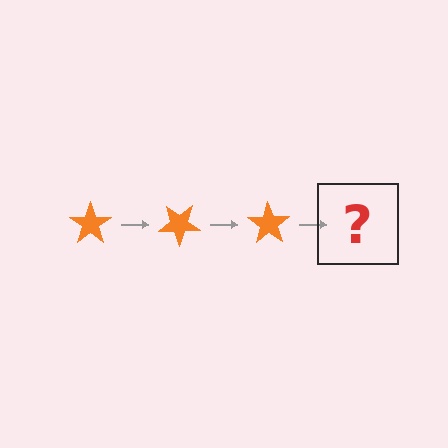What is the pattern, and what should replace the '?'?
The pattern is that the star rotates 35 degrees each step. The '?' should be an orange star rotated 105 degrees.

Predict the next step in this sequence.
The next step is an orange star rotated 105 degrees.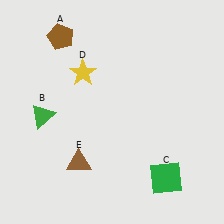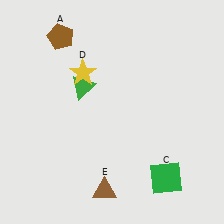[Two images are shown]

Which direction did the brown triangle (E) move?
The brown triangle (E) moved down.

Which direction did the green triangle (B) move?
The green triangle (B) moved right.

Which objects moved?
The objects that moved are: the green triangle (B), the brown triangle (E).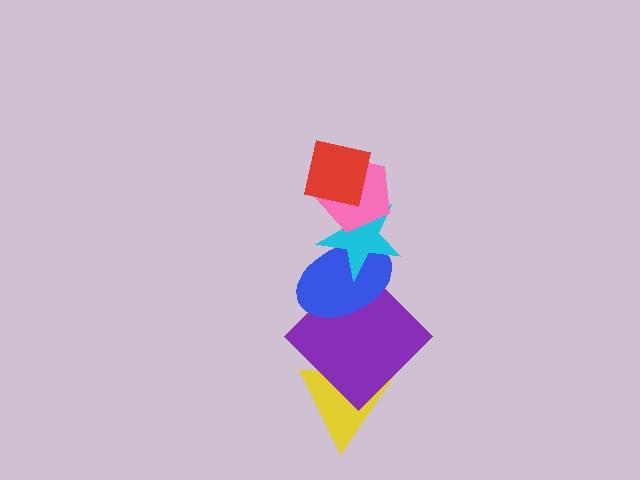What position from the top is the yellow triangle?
The yellow triangle is 6th from the top.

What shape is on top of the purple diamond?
The blue ellipse is on top of the purple diamond.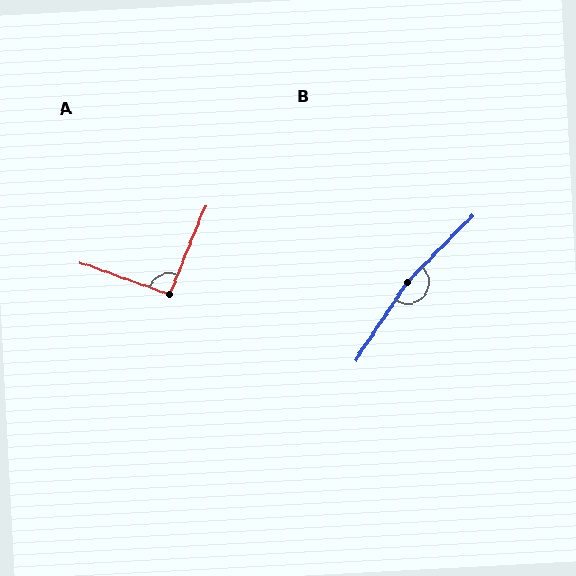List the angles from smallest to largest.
A (92°), B (169°).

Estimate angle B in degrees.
Approximately 169 degrees.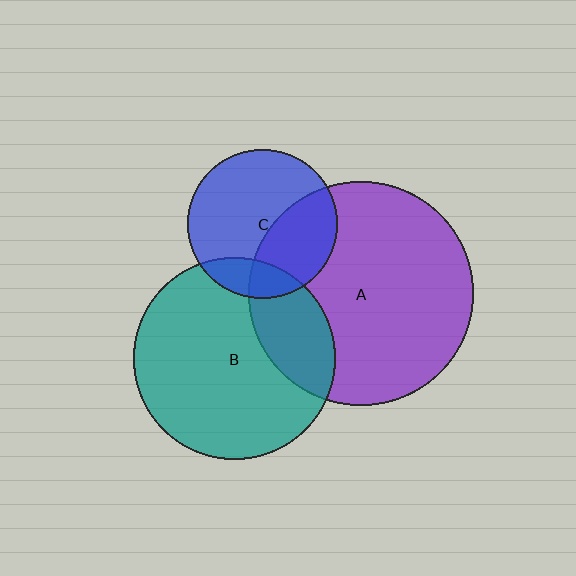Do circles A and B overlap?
Yes.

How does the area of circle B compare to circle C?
Approximately 1.8 times.